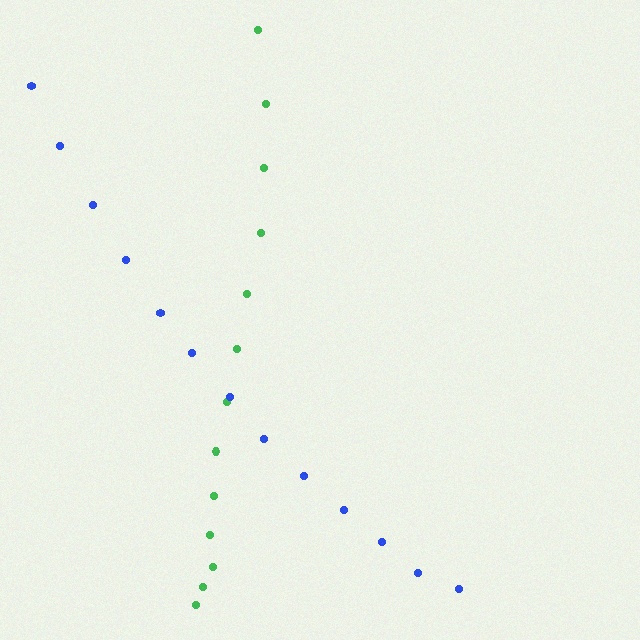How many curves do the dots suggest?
There are 2 distinct paths.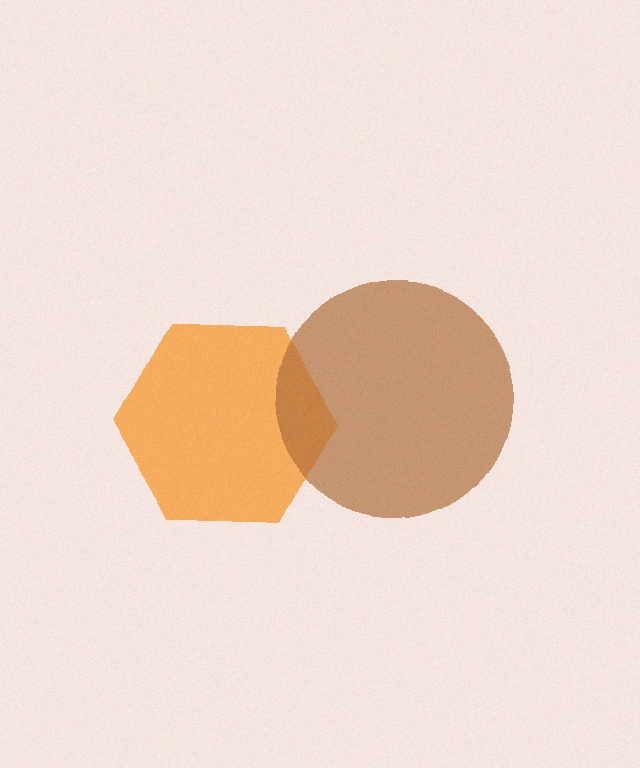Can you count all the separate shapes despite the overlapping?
Yes, there are 2 separate shapes.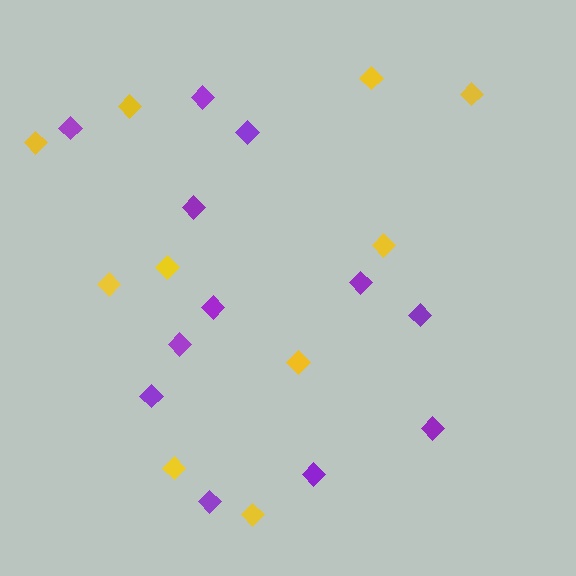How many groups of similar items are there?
There are 2 groups: one group of purple diamonds (12) and one group of yellow diamonds (10).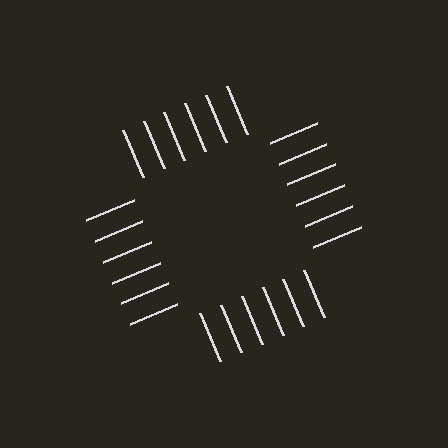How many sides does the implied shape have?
4 sides — the line-ends trace a square.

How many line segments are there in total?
24 — 6 along each of the 4 edges.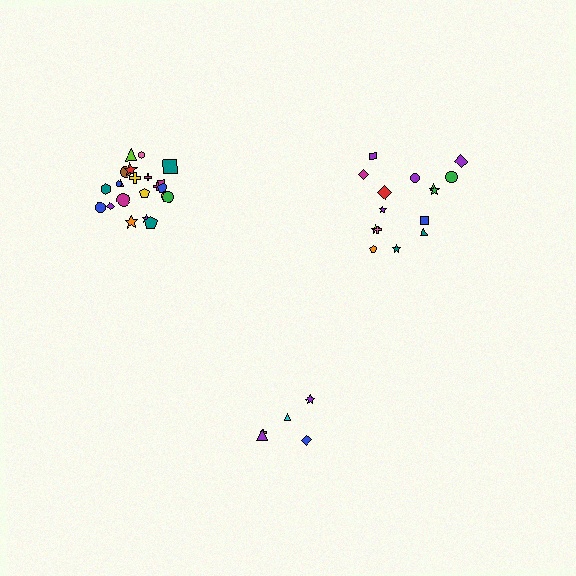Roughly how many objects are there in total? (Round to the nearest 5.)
Roughly 40 objects in total.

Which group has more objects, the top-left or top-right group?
The top-left group.